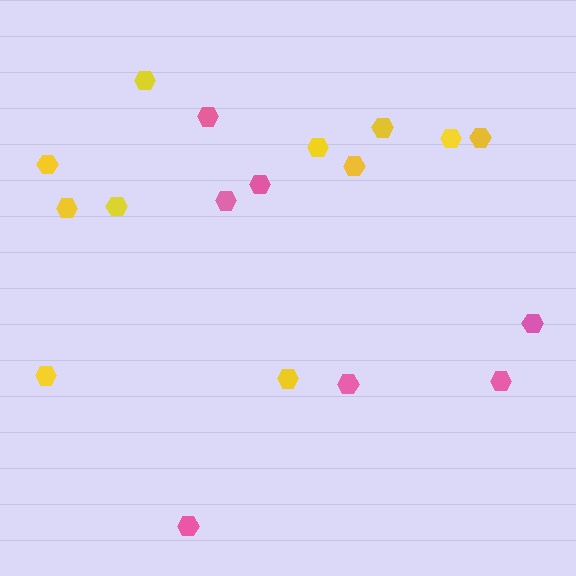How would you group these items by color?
There are 2 groups: one group of yellow hexagons (11) and one group of pink hexagons (7).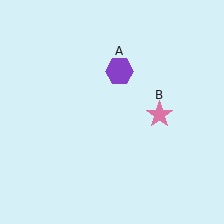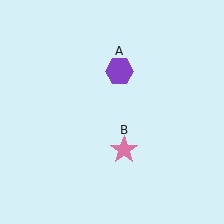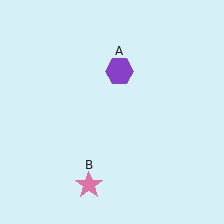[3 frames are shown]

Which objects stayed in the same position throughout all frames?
Purple hexagon (object A) remained stationary.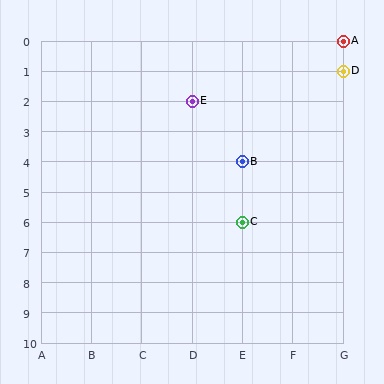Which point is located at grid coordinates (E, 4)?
Point B is at (E, 4).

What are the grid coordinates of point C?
Point C is at grid coordinates (E, 6).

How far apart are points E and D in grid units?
Points E and D are 3 columns and 1 row apart (about 3.2 grid units diagonally).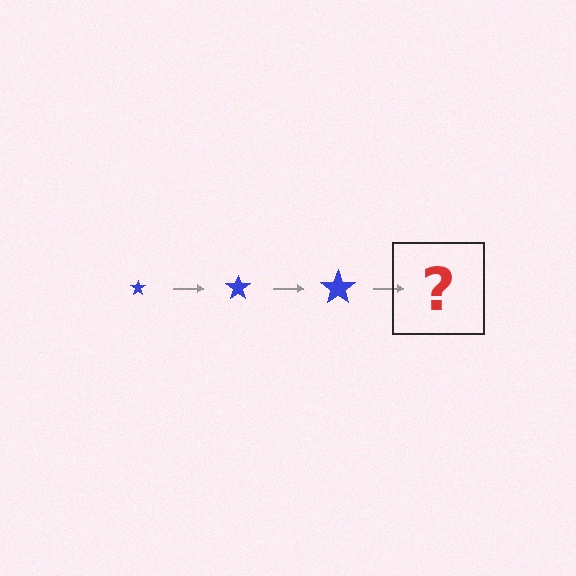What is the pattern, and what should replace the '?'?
The pattern is that the star gets progressively larger each step. The '?' should be a blue star, larger than the previous one.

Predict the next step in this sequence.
The next step is a blue star, larger than the previous one.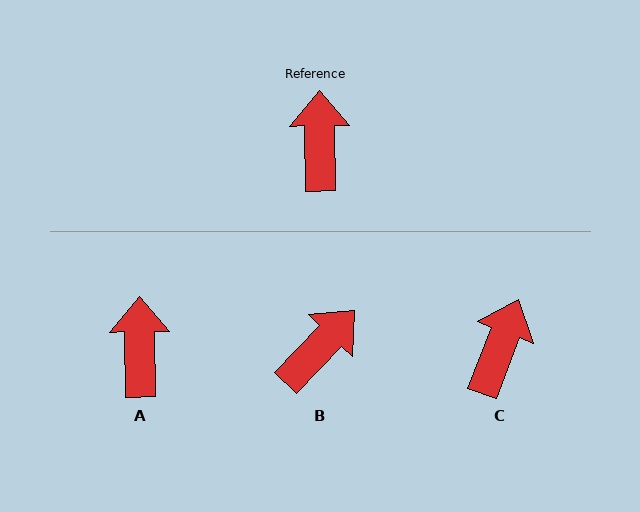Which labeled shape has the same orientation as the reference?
A.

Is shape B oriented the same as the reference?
No, it is off by about 45 degrees.